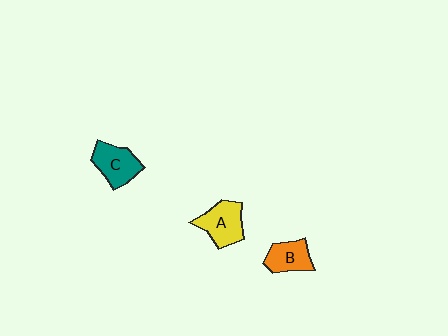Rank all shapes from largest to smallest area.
From largest to smallest: A (yellow), C (teal), B (orange).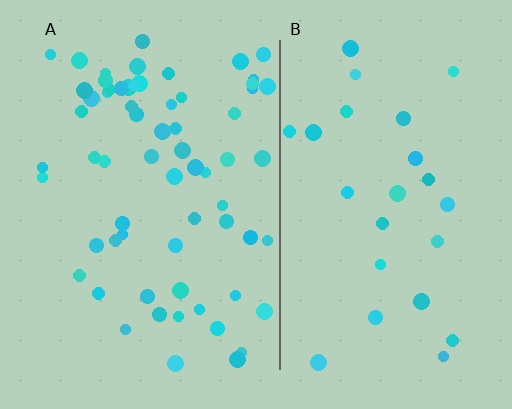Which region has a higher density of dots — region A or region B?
A (the left).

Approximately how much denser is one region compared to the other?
Approximately 2.6× — region A over region B.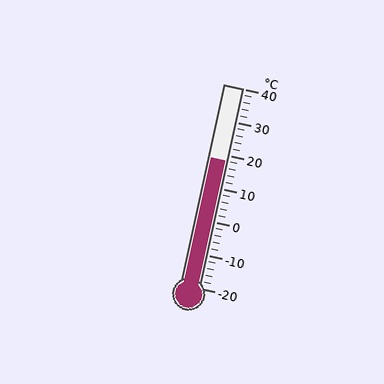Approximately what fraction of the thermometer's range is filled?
The thermometer is filled to approximately 65% of its range.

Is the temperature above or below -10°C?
The temperature is above -10°C.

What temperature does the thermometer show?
The thermometer shows approximately 18°C.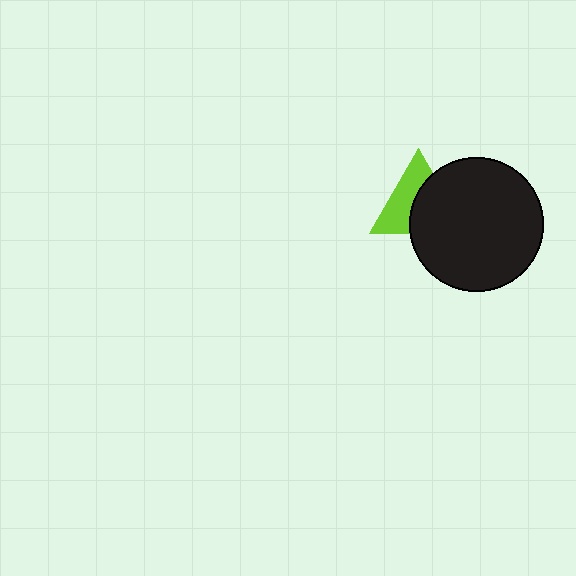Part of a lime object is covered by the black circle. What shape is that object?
It is a triangle.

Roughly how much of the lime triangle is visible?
About half of it is visible (roughly 50%).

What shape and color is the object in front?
The object in front is a black circle.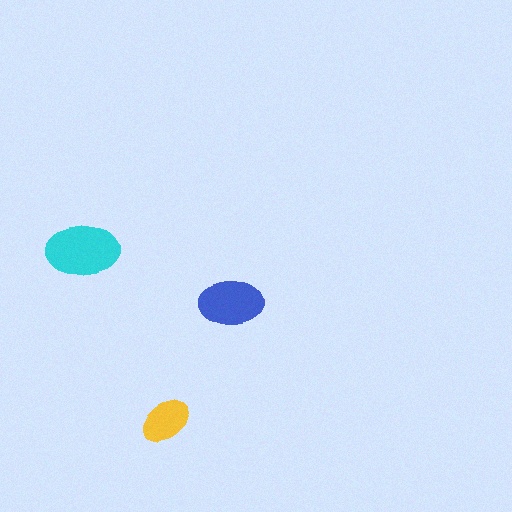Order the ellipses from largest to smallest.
the cyan one, the blue one, the yellow one.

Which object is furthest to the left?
The cyan ellipse is leftmost.